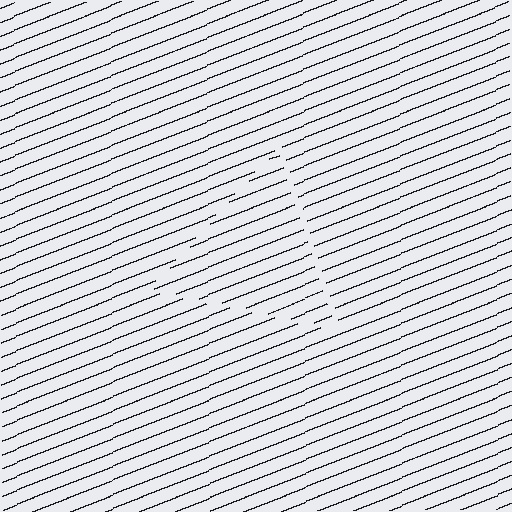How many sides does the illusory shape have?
3 sides — the line-ends trace a triangle.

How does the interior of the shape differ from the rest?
The interior of the shape contains the same grating, shifted by half a period — the contour is defined by the phase discontinuity where line-ends from the inner and outer gratings abut.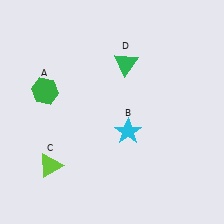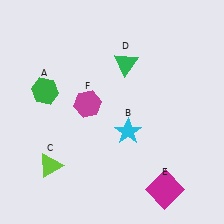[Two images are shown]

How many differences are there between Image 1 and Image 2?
There are 2 differences between the two images.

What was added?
A magenta square (E), a magenta hexagon (F) were added in Image 2.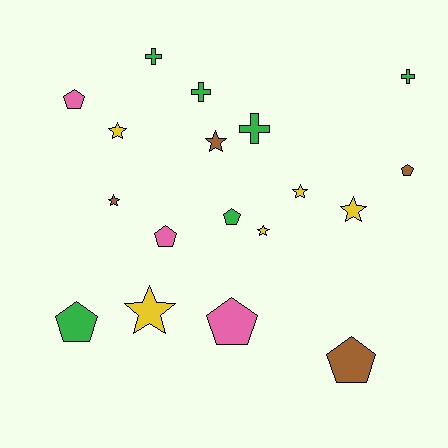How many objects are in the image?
There are 18 objects.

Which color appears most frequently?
Green, with 6 objects.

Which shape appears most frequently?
Star, with 7 objects.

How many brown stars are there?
There are 2 brown stars.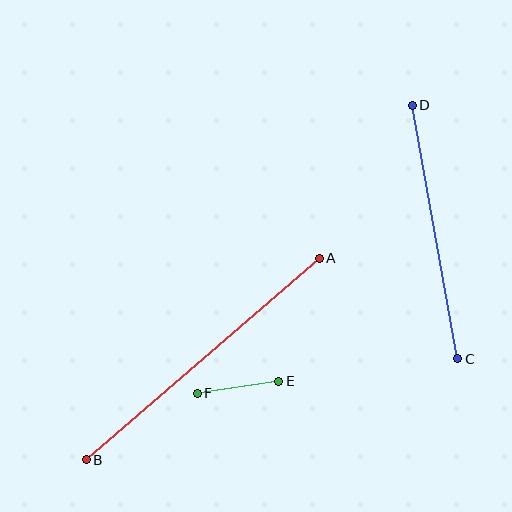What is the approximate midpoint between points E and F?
The midpoint is at approximately (238, 387) pixels.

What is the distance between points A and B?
The distance is approximately 308 pixels.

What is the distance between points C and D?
The distance is approximately 257 pixels.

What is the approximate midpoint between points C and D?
The midpoint is at approximately (435, 232) pixels.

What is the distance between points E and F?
The distance is approximately 83 pixels.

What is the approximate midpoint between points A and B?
The midpoint is at approximately (203, 359) pixels.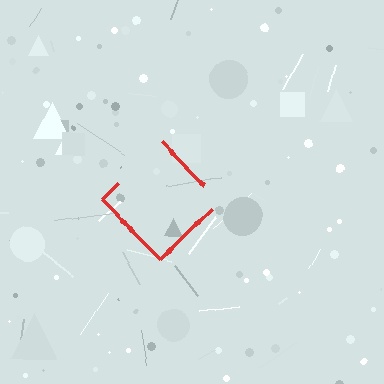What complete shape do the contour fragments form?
The contour fragments form a diamond.